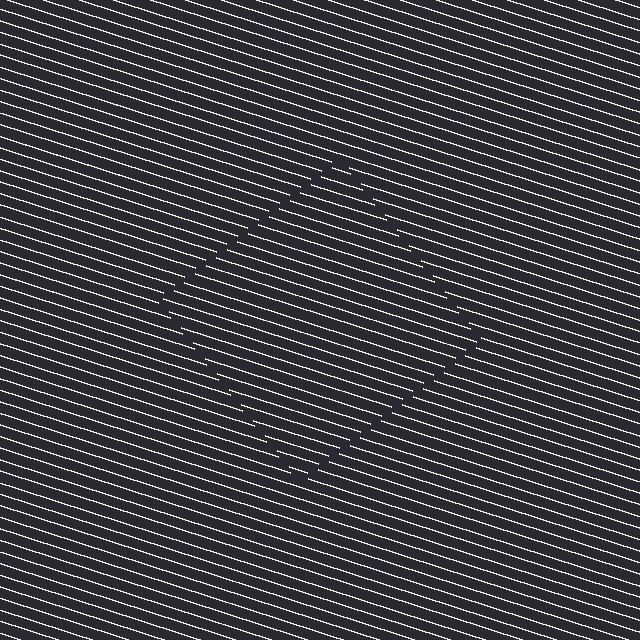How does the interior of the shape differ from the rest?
The interior of the shape contains the same grating, shifted by half a period — the contour is defined by the phase discontinuity where line-ends from the inner and outer gratings abut.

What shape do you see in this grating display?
An illusory square. The interior of the shape contains the same grating, shifted by half a period — the contour is defined by the phase discontinuity where line-ends from the inner and outer gratings abut.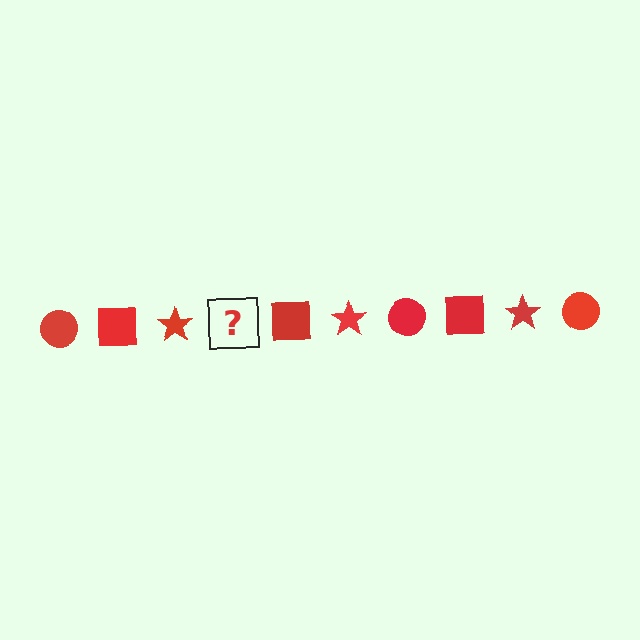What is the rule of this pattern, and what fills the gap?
The rule is that the pattern cycles through circle, square, star shapes in red. The gap should be filled with a red circle.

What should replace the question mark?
The question mark should be replaced with a red circle.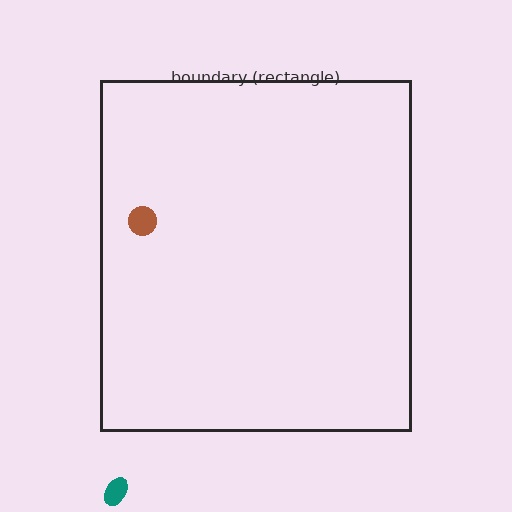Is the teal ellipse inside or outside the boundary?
Outside.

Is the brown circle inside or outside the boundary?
Inside.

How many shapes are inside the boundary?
1 inside, 1 outside.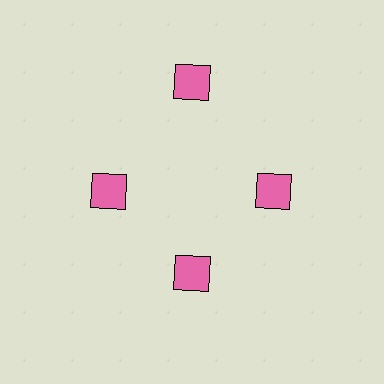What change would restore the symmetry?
The symmetry would be restored by moving it inward, back onto the ring so that all 4 squares sit at equal angles and equal distance from the center.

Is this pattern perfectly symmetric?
No. The 4 pink squares are arranged in a ring, but one element near the 12 o'clock position is pushed outward from the center, breaking the 4-fold rotational symmetry.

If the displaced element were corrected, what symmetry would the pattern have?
It would have 4-fold rotational symmetry — the pattern would map onto itself every 90 degrees.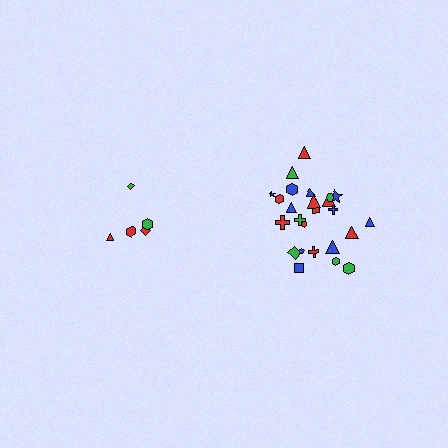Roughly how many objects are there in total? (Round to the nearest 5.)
Roughly 30 objects in total.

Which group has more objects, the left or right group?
The right group.